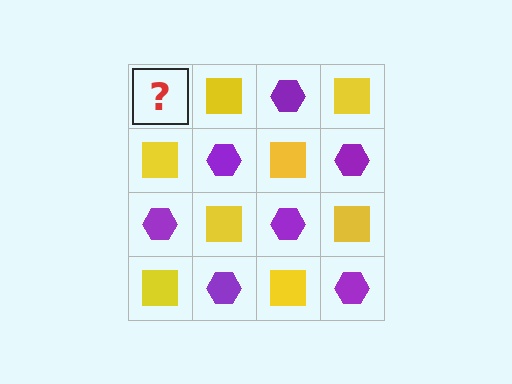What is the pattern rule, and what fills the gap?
The rule is that it alternates purple hexagon and yellow square in a checkerboard pattern. The gap should be filled with a purple hexagon.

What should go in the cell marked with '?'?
The missing cell should contain a purple hexagon.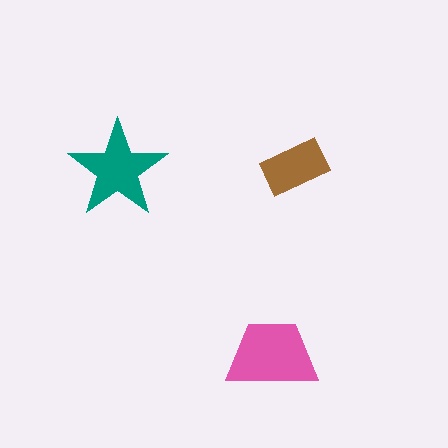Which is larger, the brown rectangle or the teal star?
The teal star.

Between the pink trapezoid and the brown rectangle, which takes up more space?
The pink trapezoid.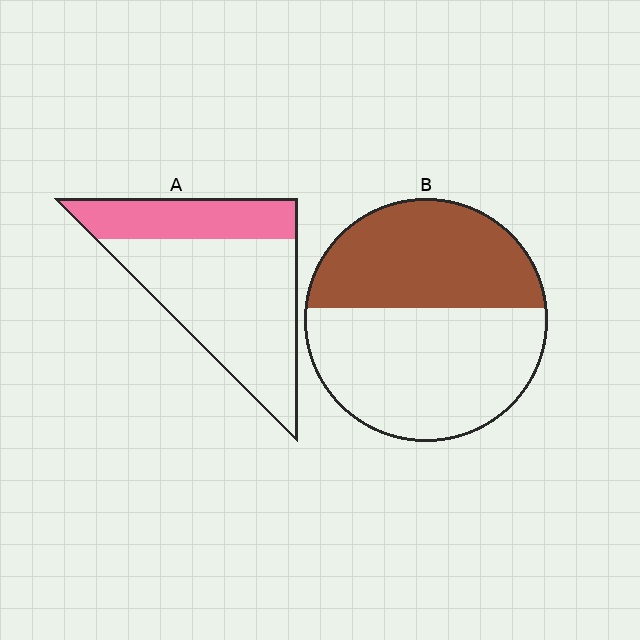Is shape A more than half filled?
No.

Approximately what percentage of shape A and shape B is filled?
A is approximately 30% and B is approximately 45%.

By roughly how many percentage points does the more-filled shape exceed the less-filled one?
By roughly 15 percentage points (B over A).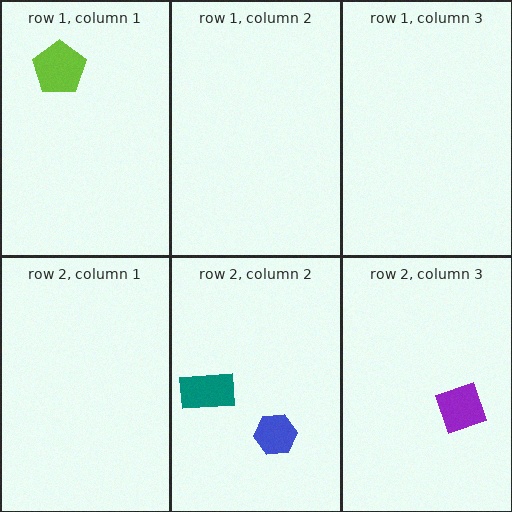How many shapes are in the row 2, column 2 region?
2.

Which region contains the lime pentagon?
The row 1, column 1 region.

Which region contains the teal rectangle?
The row 2, column 2 region.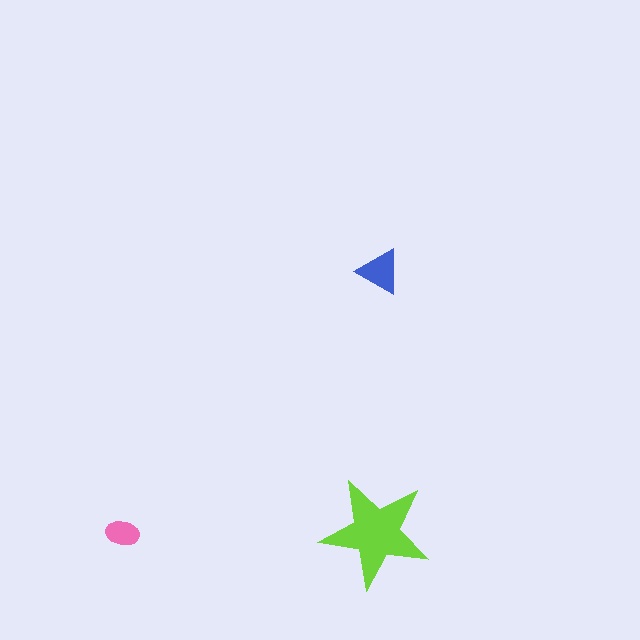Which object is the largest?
The lime star.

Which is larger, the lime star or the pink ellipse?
The lime star.